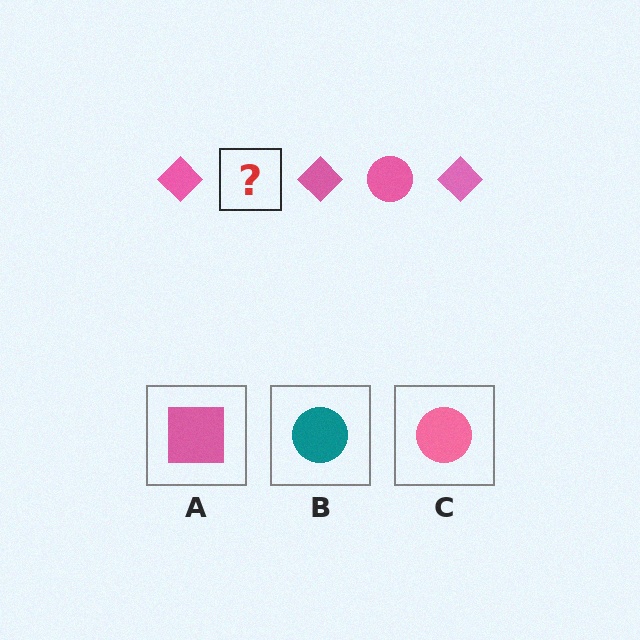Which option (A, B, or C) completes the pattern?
C.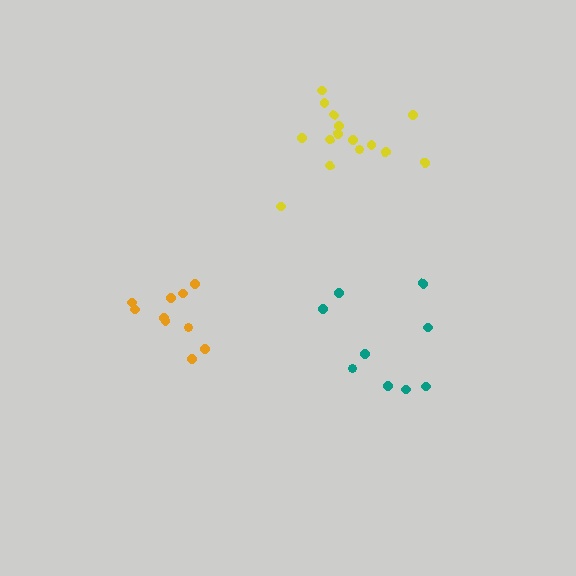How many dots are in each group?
Group 1: 9 dots, Group 2: 15 dots, Group 3: 10 dots (34 total).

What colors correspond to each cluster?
The clusters are colored: teal, yellow, orange.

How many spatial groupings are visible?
There are 3 spatial groupings.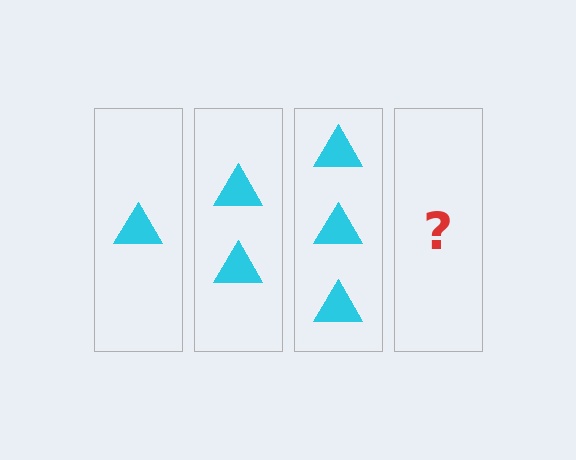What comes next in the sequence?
The next element should be 4 triangles.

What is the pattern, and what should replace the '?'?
The pattern is that each step adds one more triangle. The '?' should be 4 triangles.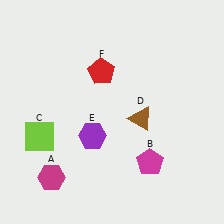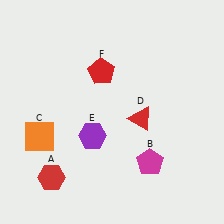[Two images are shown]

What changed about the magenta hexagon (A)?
In Image 1, A is magenta. In Image 2, it changed to red.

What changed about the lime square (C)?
In Image 1, C is lime. In Image 2, it changed to orange.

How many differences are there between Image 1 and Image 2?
There are 3 differences between the two images.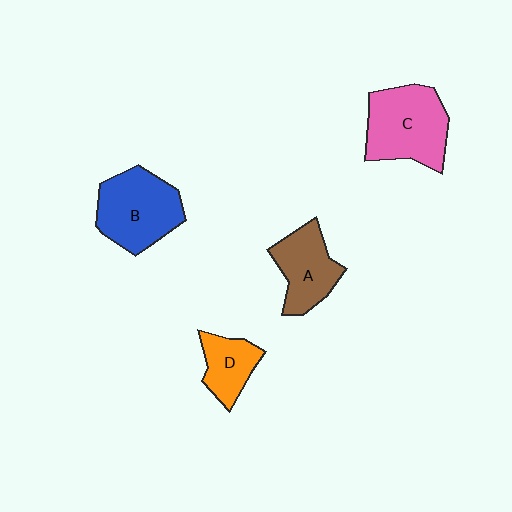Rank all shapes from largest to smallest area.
From largest to smallest: C (pink), B (blue), A (brown), D (orange).